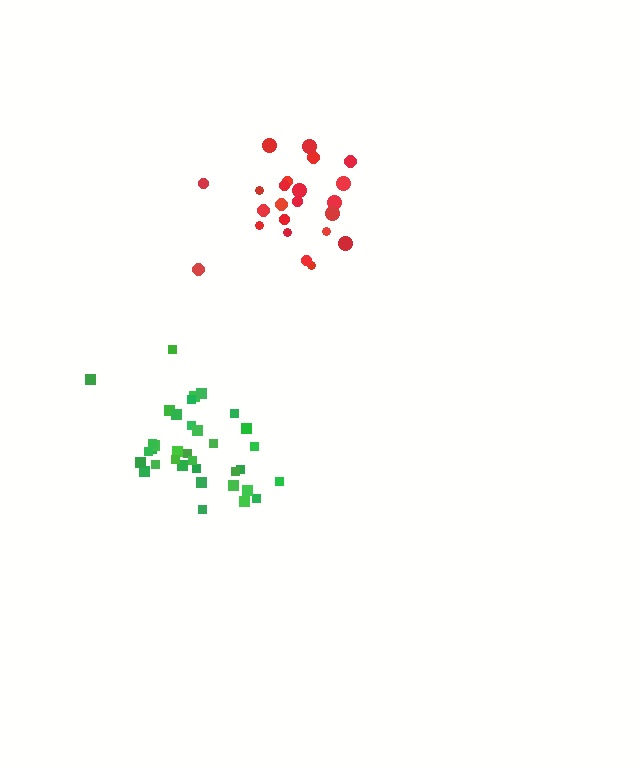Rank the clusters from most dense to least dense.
green, red.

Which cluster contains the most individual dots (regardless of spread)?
Green (35).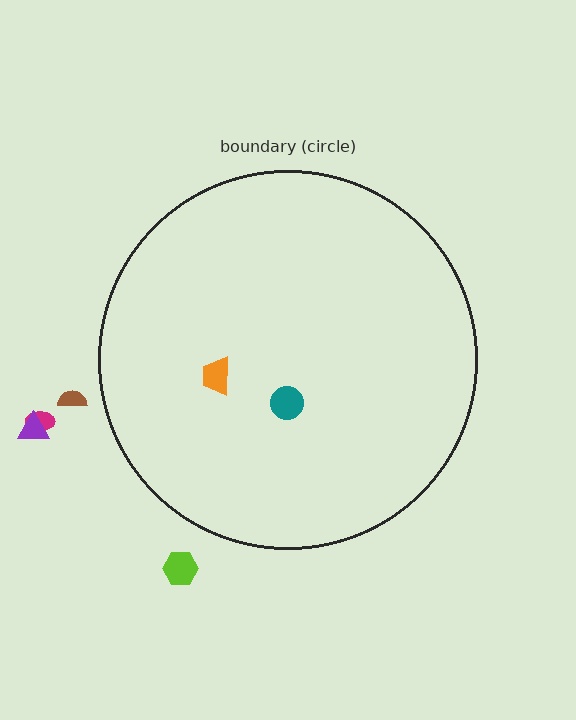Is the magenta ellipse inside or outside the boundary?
Outside.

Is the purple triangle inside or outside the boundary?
Outside.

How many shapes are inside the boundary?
2 inside, 4 outside.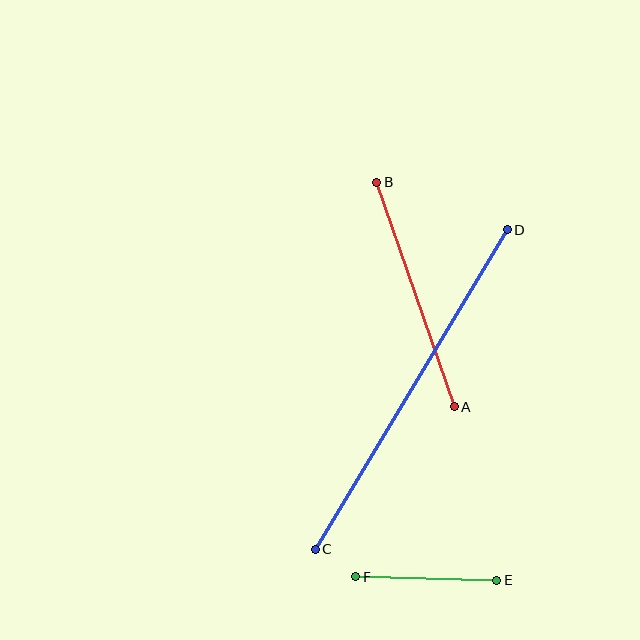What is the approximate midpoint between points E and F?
The midpoint is at approximately (426, 579) pixels.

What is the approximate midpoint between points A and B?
The midpoint is at approximately (416, 294) pixels.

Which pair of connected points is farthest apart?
Points C and D are farthest apart.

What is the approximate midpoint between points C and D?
The midpoint is at approximately (411, 389) pixels.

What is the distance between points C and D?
The distance is approximately 373 pixels.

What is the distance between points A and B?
The distance is approximately 238 pixels.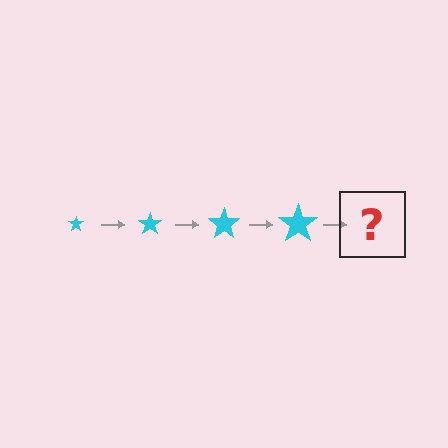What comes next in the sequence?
The next element should be a cyan star, larger than the previous one.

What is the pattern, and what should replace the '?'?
The pattern is that the star gets progressively larger each step. The '?' should be a cyan star, larger than the previous one.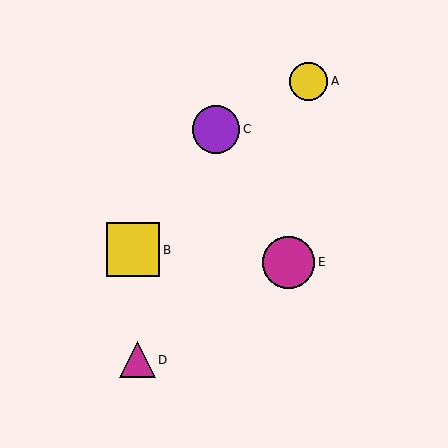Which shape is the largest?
The yellow square (labeled B) is the largest.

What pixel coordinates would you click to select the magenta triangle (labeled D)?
Click at (137, 360) to select the magenta triangle D.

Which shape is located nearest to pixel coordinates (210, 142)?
The purple circle (labeled C) at (216, 129) is nearest to that location.